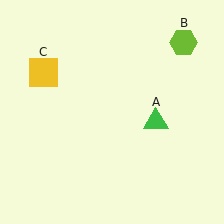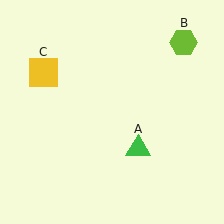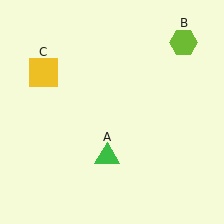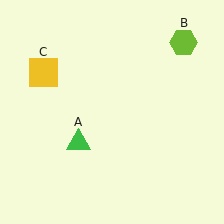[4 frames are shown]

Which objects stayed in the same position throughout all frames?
Lime hexagon (object B) and yellow square (object C) remained stationary.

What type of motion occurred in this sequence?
The green triangle (object A) rotated clockwise around the center of the scene.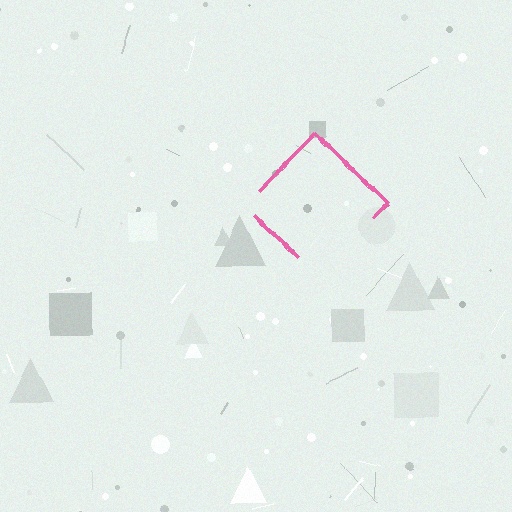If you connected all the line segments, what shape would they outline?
They would outline a diamond.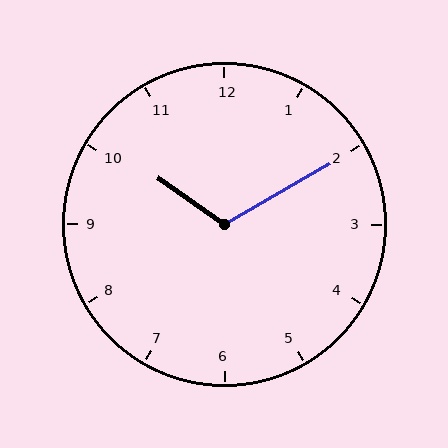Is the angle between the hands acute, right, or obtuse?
It is obtuse.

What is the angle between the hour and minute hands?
Approximately 115 degrees.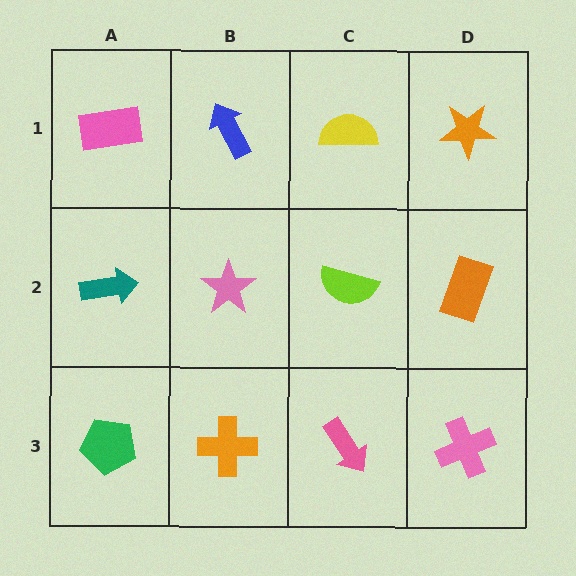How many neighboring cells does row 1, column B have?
3.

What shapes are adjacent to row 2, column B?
A blue arrow (row 1, column B), an orange cross (row 3, column B), a teal arrow (row 2, column A), a lime semicircle (row 2, column C).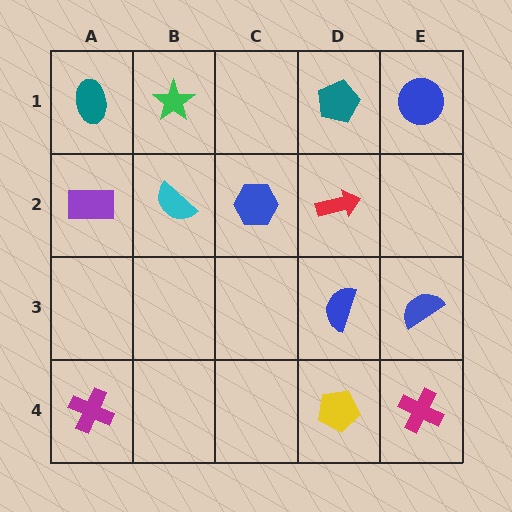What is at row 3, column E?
A blue semicircle.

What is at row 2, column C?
A blue hexagon.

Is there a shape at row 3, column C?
No, that cell is empty.